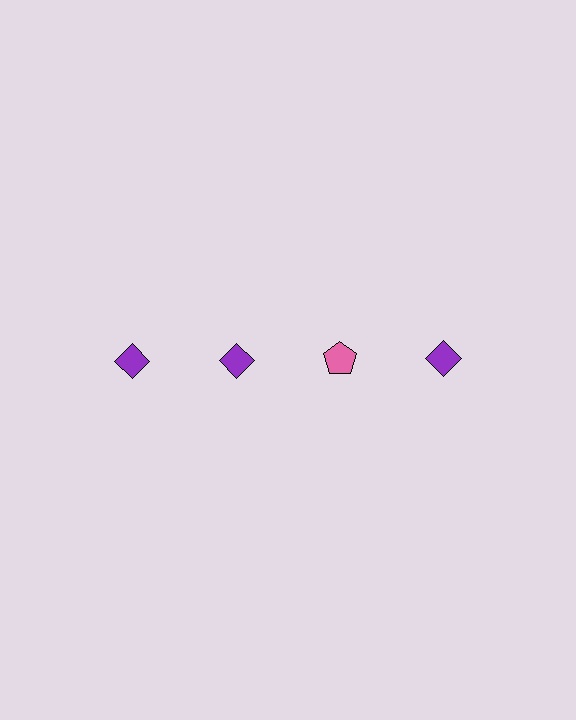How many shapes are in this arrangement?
There are 4 shapes arranged in a grid pattern.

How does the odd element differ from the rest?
It differs in both color (pink instead of purple) and shape (pentagon instead of diamond).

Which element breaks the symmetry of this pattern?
The pink pentagon in the top row, center column breaks the symmetry. All other shapes are purple diamonds.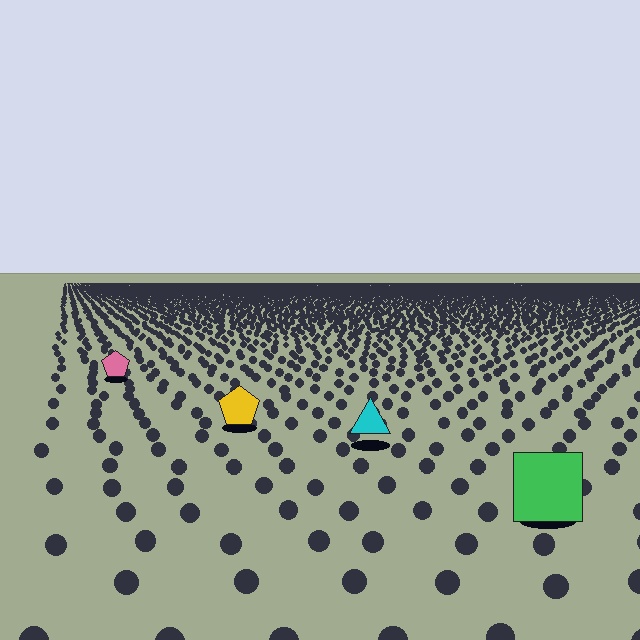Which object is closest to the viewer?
The green square is closest. The texture marks near it are larger and more spread out.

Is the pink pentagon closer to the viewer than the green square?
No. The green square is closer — you can tell from the texture gradient: the ground texture is coarser near it.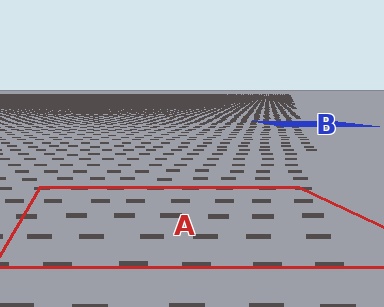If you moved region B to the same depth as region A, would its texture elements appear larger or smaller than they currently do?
They would appear larger. At a closer depth, the same texture elements are projected at a bigger on-screen size.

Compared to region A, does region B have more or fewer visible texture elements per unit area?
Region B has more texture elements per unit area — they are packed more densely because it is farther away.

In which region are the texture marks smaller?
The texture marks are smaller in region B, because it is farther away.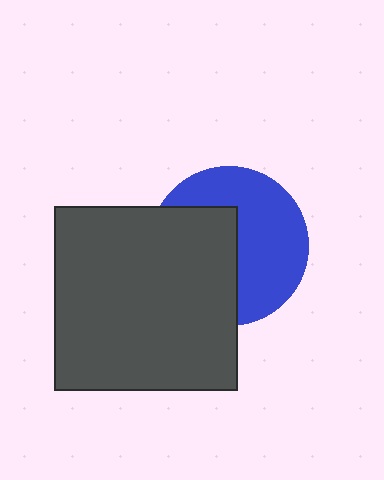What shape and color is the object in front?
The object in front is a dark gray square.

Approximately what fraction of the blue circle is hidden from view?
Roughly 45% of the blue circle is hidden behind the dark gray square.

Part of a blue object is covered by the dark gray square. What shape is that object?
It is a circle.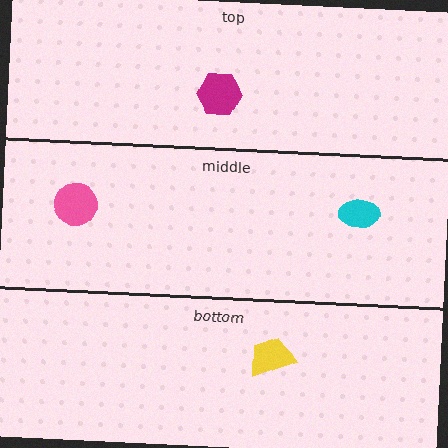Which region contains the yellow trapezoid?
The bottom region.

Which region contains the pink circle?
The middle region.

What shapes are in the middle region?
The pink circle, the cyan ellipse.